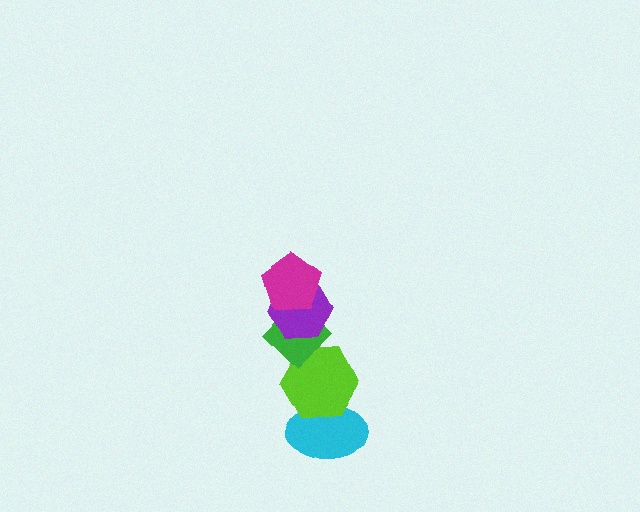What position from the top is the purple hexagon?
The purple hexagon is 2nd from the top.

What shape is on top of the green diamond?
The purple hexagon is on top of the green diamond.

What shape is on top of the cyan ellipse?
The lime hexagon is on top of the cyan ellipse.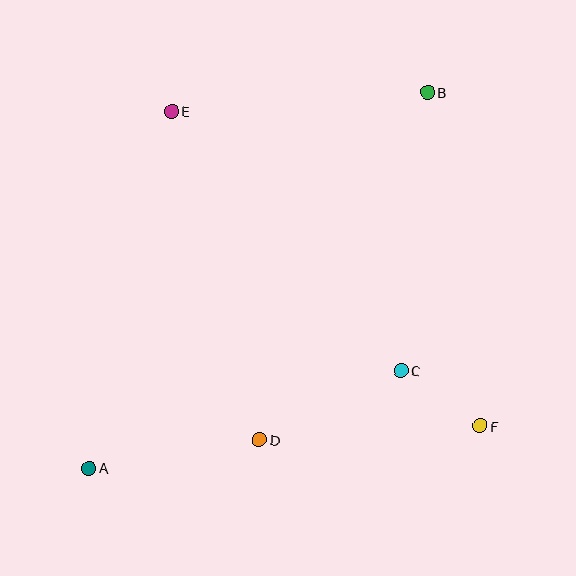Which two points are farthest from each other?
Points A and B are farthest from each other.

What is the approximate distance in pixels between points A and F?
The distance between A and F is approximately 393 pixels.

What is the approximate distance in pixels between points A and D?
The distance between A and D is approximately 173 pixels.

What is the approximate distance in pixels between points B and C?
The distance between B and C is approximately 279 pixels.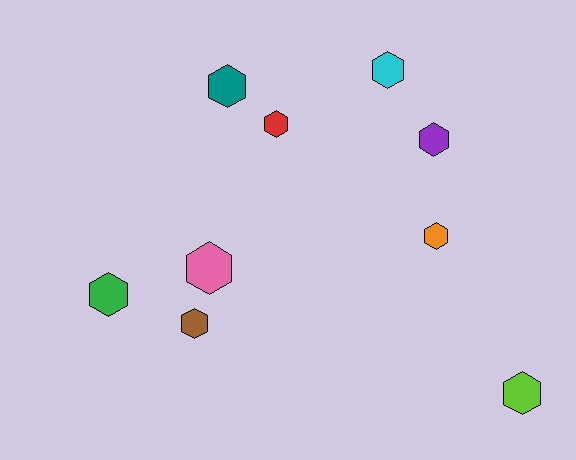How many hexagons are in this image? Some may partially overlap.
There are 9 hexagons.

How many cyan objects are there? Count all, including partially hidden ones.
There is 1 cyan object.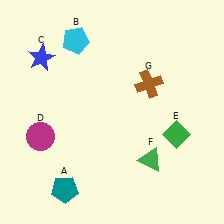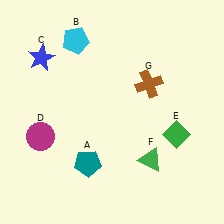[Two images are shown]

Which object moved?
The teal pentagon (A) moved up.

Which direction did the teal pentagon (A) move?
The teal pentagon (A) moved up.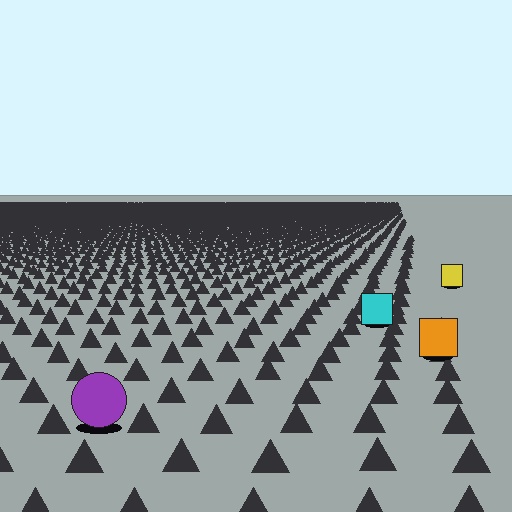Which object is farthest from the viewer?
The yellow square is farthest from the viewer. It appears smaller and the ground texture around it is denser.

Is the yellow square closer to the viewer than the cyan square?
No. The cyan square is closer — you can tell from the texture gradient: the ground texture is coarser near it.